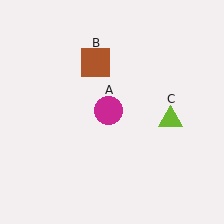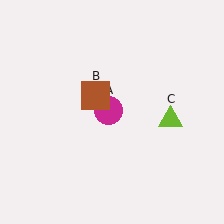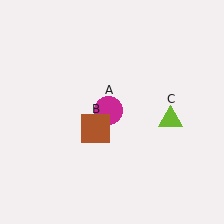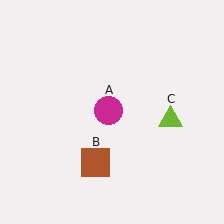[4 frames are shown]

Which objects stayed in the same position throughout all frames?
Magenta circle (object A) and lime triangle (object C) remained stationary.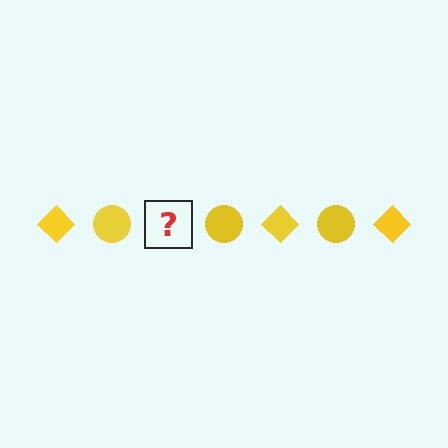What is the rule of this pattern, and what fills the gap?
The rule is that the pattern cycles through diamond, circle shapes in yellow. The gap should be filled with a yellow diamond.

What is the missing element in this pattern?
The missing element is a yellow diamond.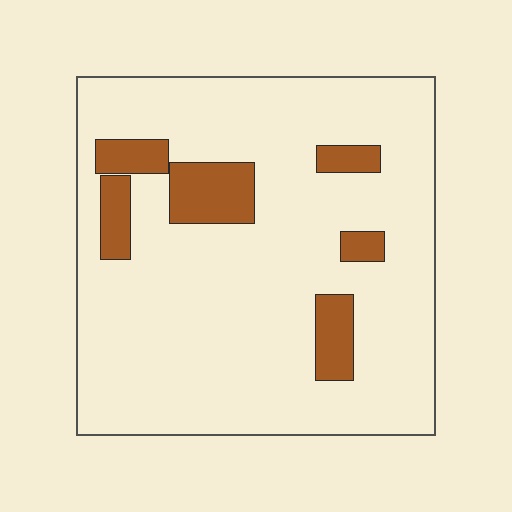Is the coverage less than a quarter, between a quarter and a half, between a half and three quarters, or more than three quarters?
Less than a quarter.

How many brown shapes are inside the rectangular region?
6.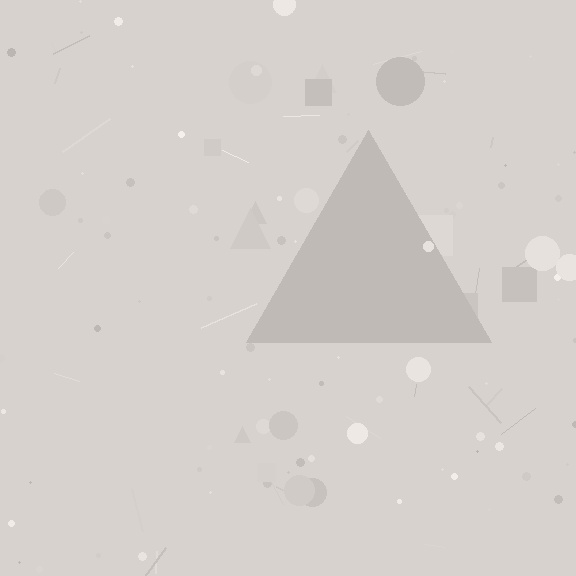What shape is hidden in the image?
A triangle is hidden in the image.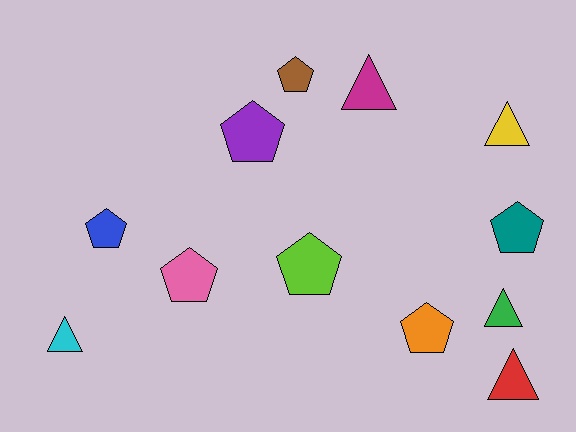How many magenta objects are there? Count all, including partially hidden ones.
There is 1 magenta object.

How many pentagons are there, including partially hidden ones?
There are 7 pentagons.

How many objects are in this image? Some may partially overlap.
There are 12 objects.